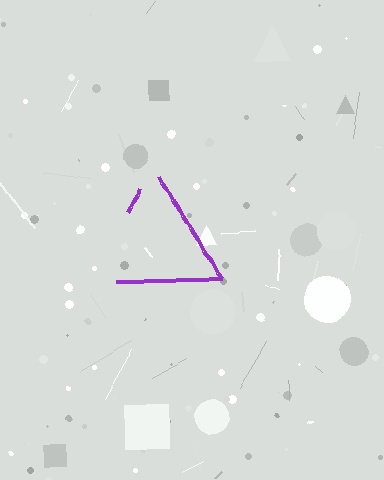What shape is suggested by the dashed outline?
The dashed outline suggests a triangle.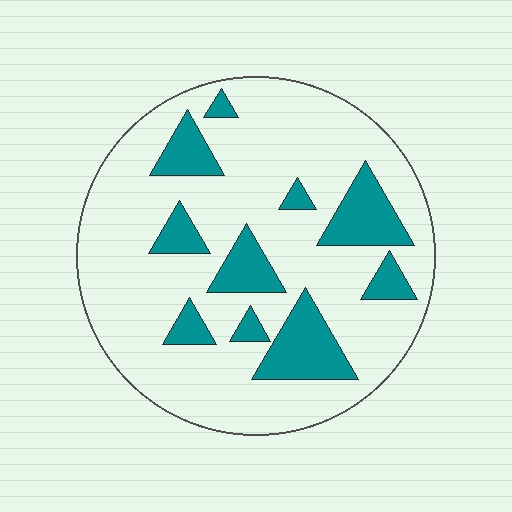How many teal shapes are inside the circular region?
10.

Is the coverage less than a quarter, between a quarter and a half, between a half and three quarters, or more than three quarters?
Less than a quarter.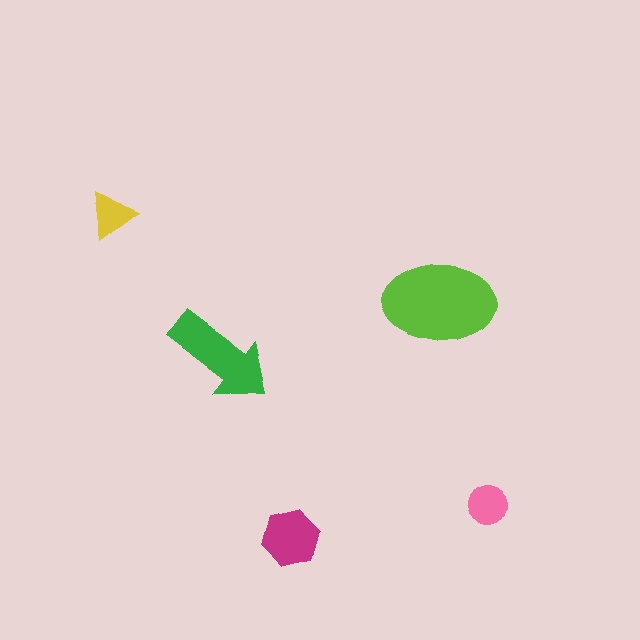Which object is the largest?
The lime ellipse.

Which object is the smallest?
The yellow triangle.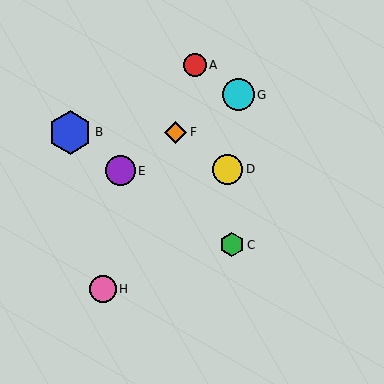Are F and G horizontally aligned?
No, F is at y≈132 and G is at y≈95.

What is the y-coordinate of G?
Object G is at y≈95.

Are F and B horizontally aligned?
Yes, both are at y≈132.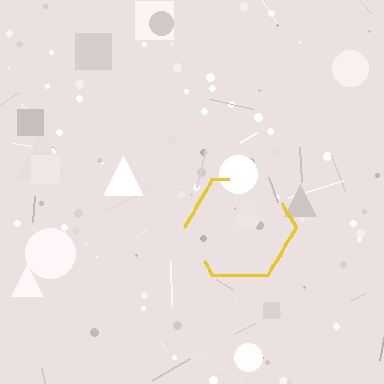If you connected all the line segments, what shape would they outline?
They would outline a hexagon.